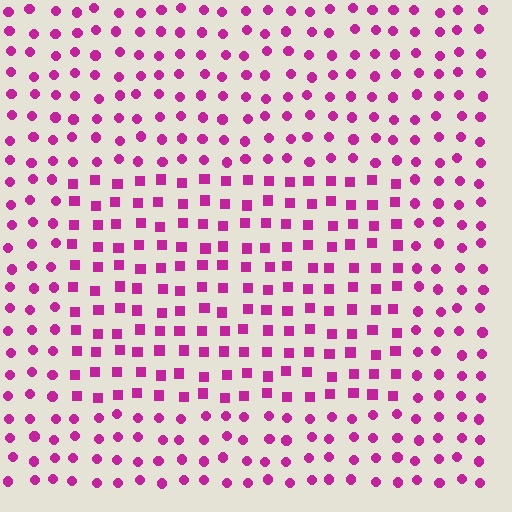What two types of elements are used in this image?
The image uses squares inside the rectangle region and circles outside it.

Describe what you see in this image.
The image is filled with small magenta elements arranged in a uniform grid. A rectangle-shaped region contains squares, while the surrounding area contains circles. The boundary is defined purely by the change in element shape.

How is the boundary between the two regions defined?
The boundary is defined by a change in element shape: squares inside vs. circles outside. All elements share the same color and spacing.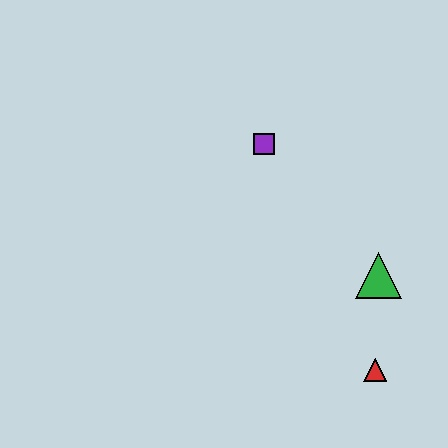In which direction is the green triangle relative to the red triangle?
The green triangle is above the red triangle.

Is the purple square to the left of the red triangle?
Yes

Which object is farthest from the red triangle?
The purple square is farthest from the red triangle.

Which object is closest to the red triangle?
The green triangle is closest to the red triangle.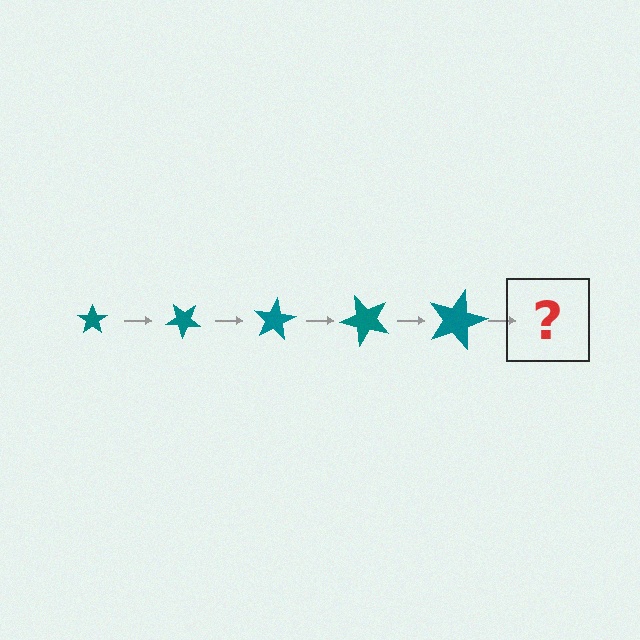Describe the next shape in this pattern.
It should be a star, larger than the previous one and rotated 200 degrees from the start.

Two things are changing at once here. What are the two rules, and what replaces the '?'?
The two rules are that the star grows larger each step and it rotates 40 degrees each step. The '?' should be a star, larger than the previous one and rotated 200 degrees from the start.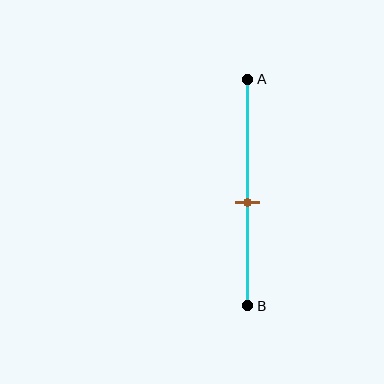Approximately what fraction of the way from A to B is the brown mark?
The brown mark is approximately 55% of the way from A to B.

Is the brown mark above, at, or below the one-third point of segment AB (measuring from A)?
The brown mark is below the one-third point of segment AB.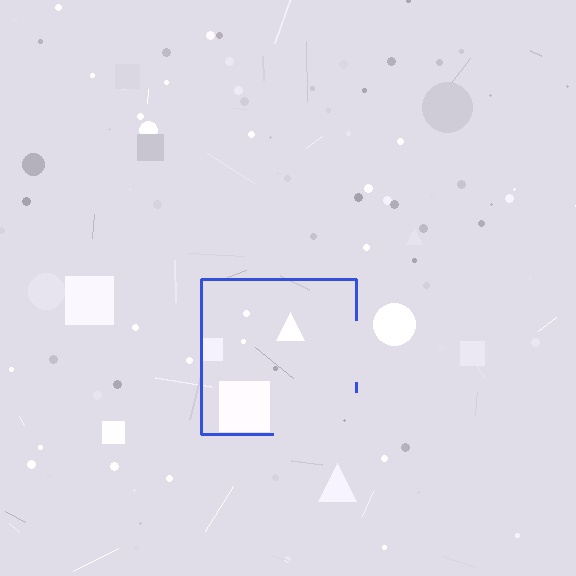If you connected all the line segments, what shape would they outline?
They would outline a square.